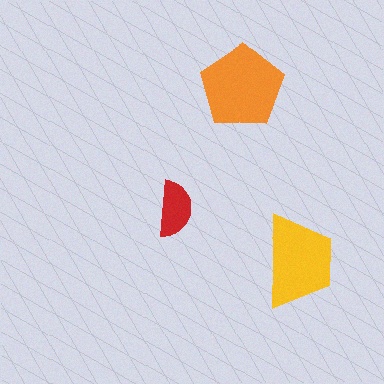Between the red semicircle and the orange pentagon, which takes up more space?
The orange pentagon.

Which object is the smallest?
The red semicircle.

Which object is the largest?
The orange pentagon.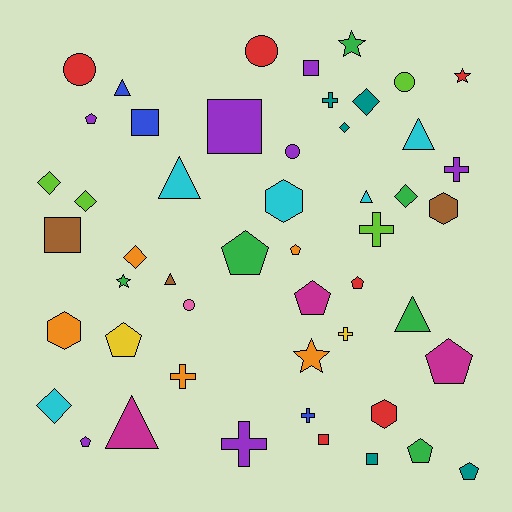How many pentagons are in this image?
There are 10 pentagons.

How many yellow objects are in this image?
There are 2 yellow objects.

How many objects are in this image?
There are 50 objects.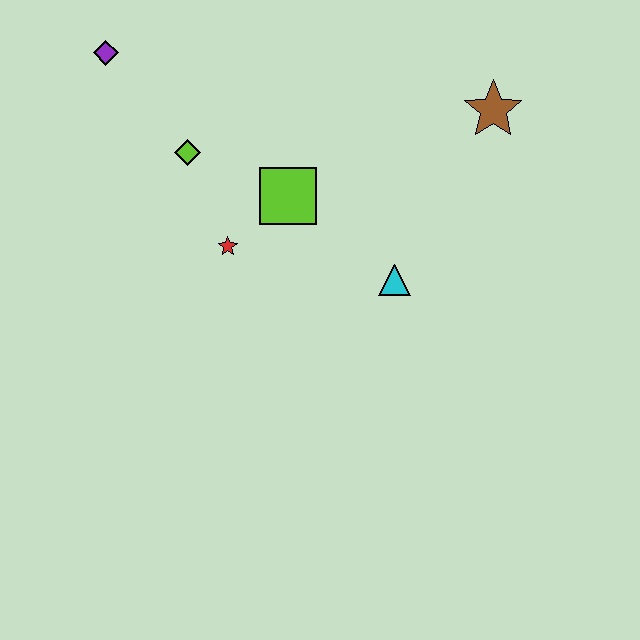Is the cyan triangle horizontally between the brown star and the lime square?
Yes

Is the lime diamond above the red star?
Yes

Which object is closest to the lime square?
The red star is closest to the lime square.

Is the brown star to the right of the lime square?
Yes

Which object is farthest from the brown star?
The purple diamond is farthest from the brown star.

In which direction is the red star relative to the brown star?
The red star is to the left of the brown star.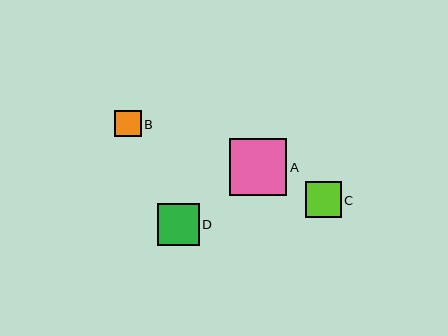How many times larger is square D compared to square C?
Square D is approximately 1.2 times the size of square C.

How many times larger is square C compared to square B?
Square C is approximately 1.3 times the size of square B.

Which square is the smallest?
Square B is the smallest with a size of approximately 26 pixels.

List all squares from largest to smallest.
From largest to smallest: A, D, C, B.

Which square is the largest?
Square A is the largest with a size of approximately 58 pixels.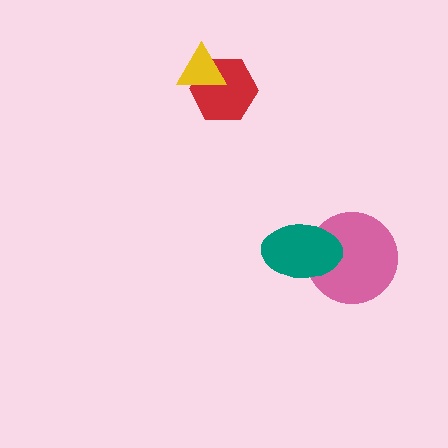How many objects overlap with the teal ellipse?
1 object overlaps with the teal ellipse.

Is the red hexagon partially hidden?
Yes, it is partially covered by another shape.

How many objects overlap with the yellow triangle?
1 object overlaps with the yellow triangle.